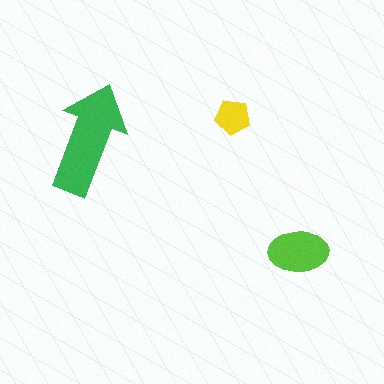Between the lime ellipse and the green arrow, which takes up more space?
The green arrow.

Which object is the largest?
The green arrow.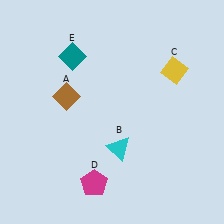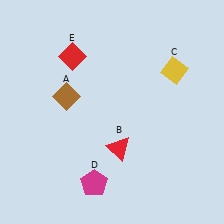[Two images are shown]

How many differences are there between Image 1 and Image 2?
There are 2 differences between the two images.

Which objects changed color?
B changed from cyan to red. E changed from teal to red.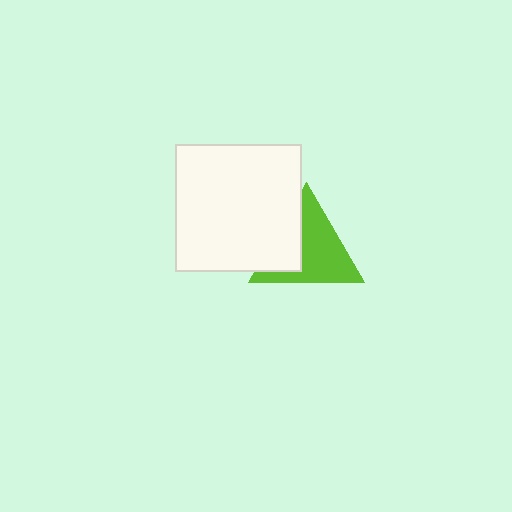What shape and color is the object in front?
The object in front is a white rectangle.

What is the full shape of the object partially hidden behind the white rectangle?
The partially hidden object is a lime triangle.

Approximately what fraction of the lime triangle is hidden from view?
Roughly 32% of the lime triangle is hidden behind the white rectangle.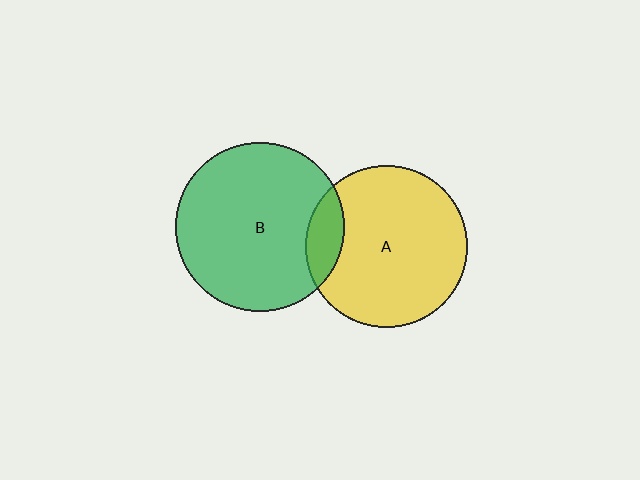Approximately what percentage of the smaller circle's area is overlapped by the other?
Approximately 15%.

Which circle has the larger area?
Circle B (green).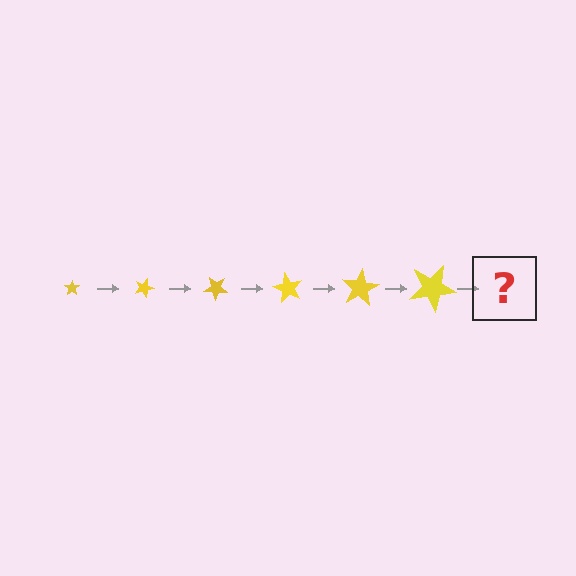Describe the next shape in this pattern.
It should be a star, larger than the previous one and rotated 120 degrees from the start.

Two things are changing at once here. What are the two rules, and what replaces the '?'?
The two rules are that the star grows larger each step and it rotates 20 degrees each step. The '?' should be a star, larger than the previous one and rotated 120 degrees from the start.